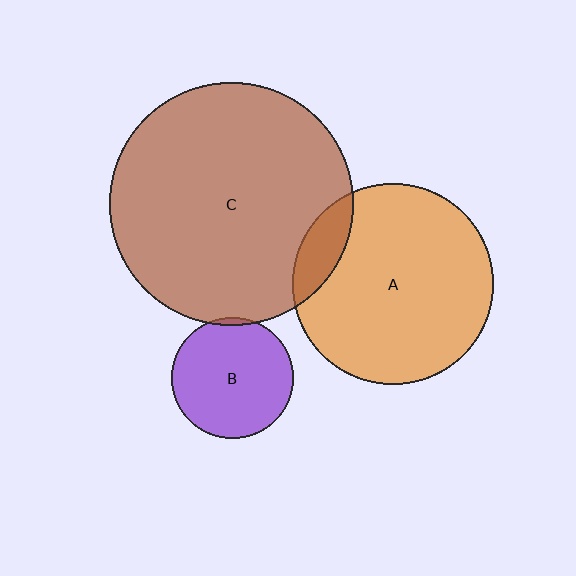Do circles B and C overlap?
Yes.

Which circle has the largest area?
Circle C (brown).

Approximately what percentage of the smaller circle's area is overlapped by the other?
Approximately 5%.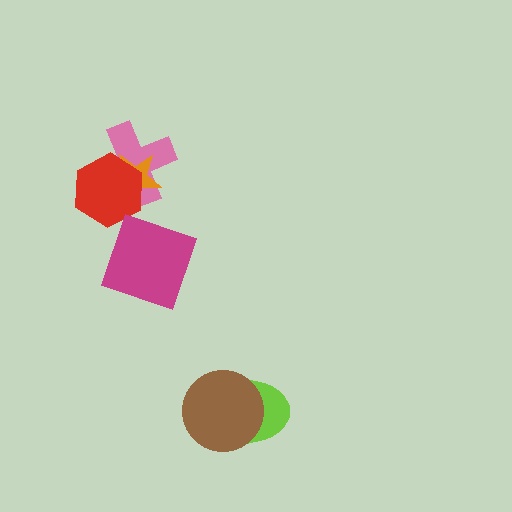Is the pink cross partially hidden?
Yes, it is partially covered by another shape.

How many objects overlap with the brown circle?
1 object overlaps with the brown circle.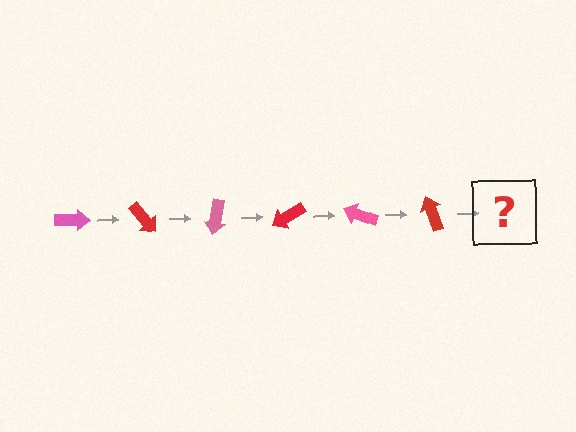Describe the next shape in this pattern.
It should be a pink arrow, rotated 300 degrees from the start.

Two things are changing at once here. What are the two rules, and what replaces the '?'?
The two rules are that it rotates 50 degrees each step and the color cycles through pink and red. The '?' should be a pink arrow, rotated 300 degrees from the start.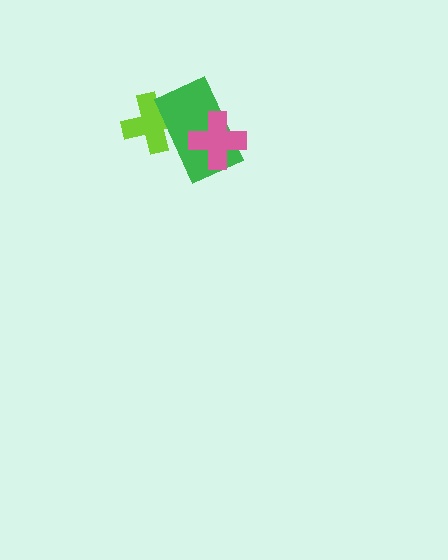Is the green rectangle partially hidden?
Yes, it is partially covered by another shape.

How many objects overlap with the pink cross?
1 object overlaps with the pink cross.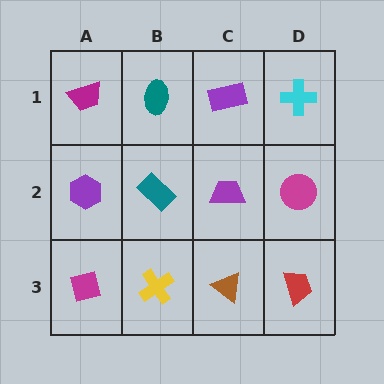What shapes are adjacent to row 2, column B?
A teal ellipse (row 1, column B), a yellow cross (row 3, column B), a purple hexagon (row 2, column A), a purple trapezoid (row 2, column C).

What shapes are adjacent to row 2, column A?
A magenta trapezoid (row 1, column A), a magenta square (row 3, column A), a teal rectangle (row 2, column B).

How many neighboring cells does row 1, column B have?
3.